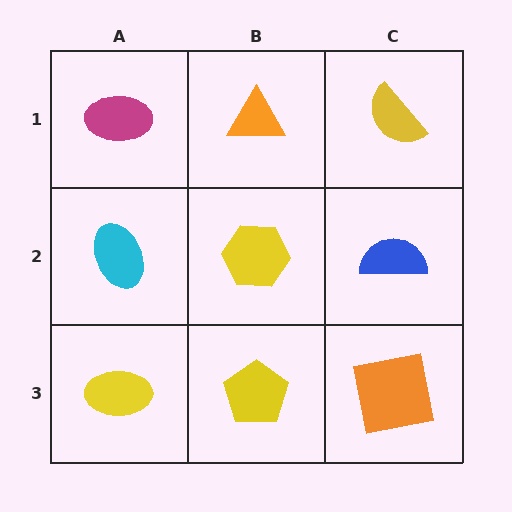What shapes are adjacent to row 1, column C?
A blue semicircle (row 2, column C), an orange triangle (row 1, column B).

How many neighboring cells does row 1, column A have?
2.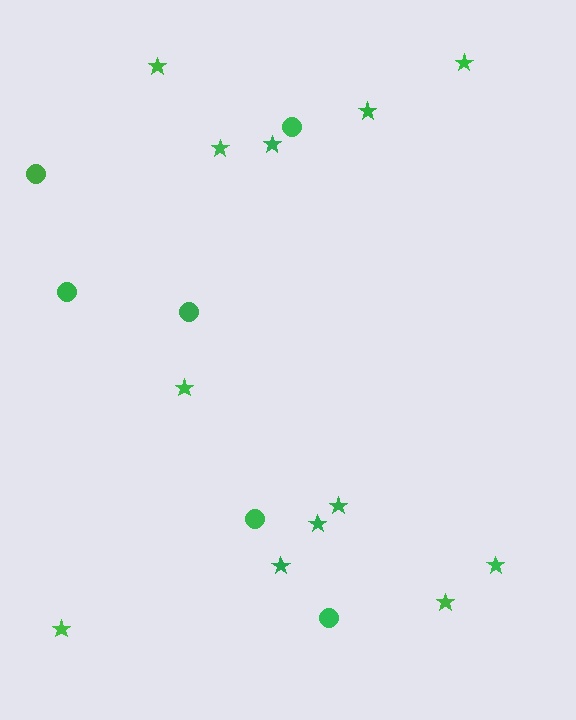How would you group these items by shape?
There are 2 groups: one group of stars (12) and one group of circles (6).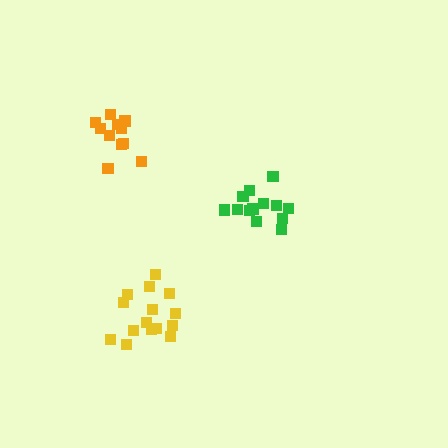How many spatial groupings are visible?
There are 3 spatial groupings.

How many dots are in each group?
Group 1: 13 dots, Group 2: 11 dots, Group 3: 15 dots (39 total).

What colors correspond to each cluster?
The clusters are colored: green, orange, yellow.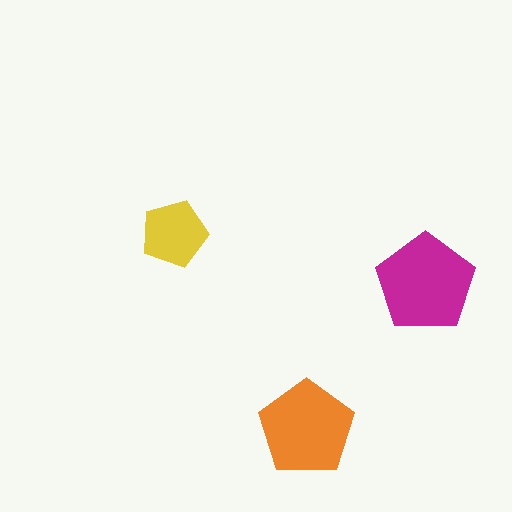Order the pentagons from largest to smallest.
the magenta one, the orange one, the yellow one.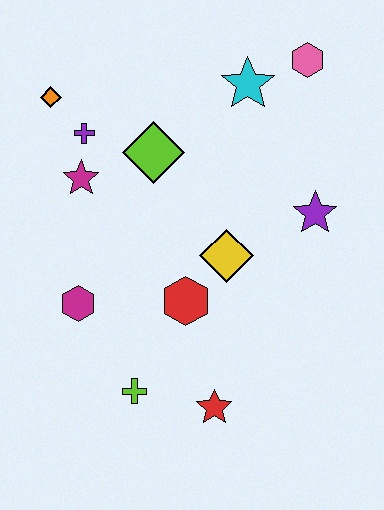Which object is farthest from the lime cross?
The pink hexagon is farthest from the lime cross.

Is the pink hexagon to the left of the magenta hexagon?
No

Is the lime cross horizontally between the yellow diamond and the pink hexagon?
No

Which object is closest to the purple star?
The yellow diamond is closest to the purple star.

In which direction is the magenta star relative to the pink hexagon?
The magenta star is to the left of the pink hexagon.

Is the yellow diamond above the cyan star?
No